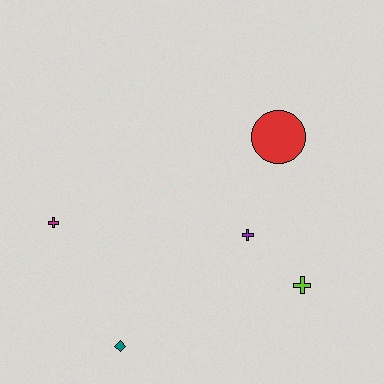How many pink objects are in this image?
There are no pink objects.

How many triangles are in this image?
There are no triangles.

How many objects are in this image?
There are 5 objects.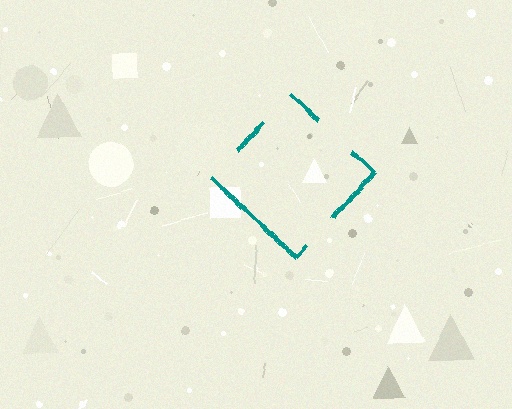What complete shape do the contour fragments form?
The contour fragments form a diamond.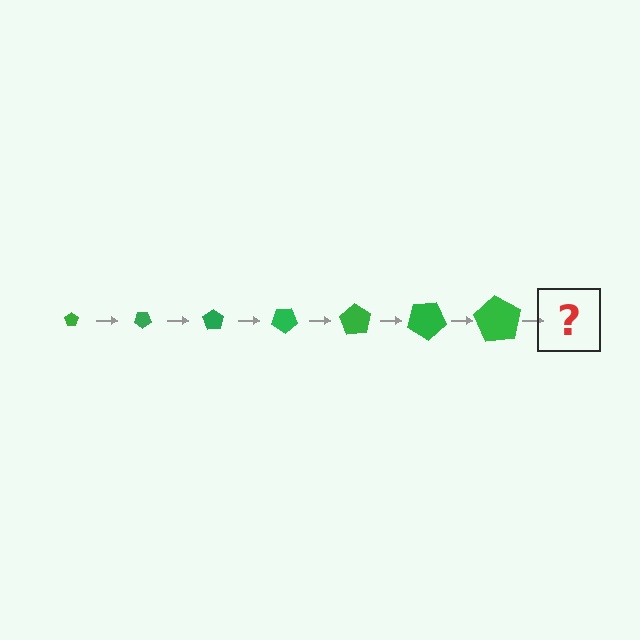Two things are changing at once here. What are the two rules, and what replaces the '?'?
The two rules are that the pentagon grows larger each step and it rotates 35 degrees each step. The '?' should be a pentagon, larger than the previous one and rotated 245 degrees from the start.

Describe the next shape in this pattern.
It should be a pentagon, larger than the previous one and rotated 245 degrees from the start.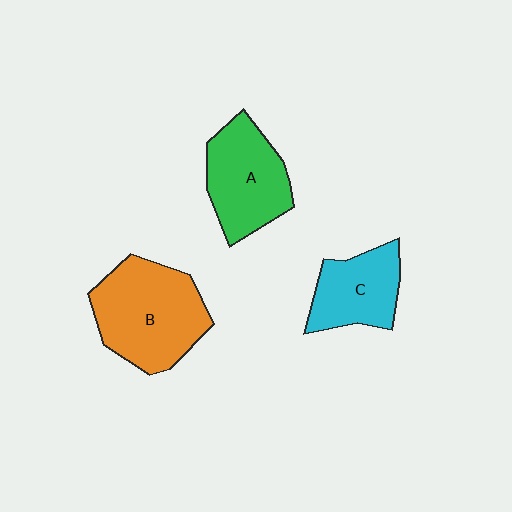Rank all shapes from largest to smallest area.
From largest to smallest: B (orange), A (green), C (cyan).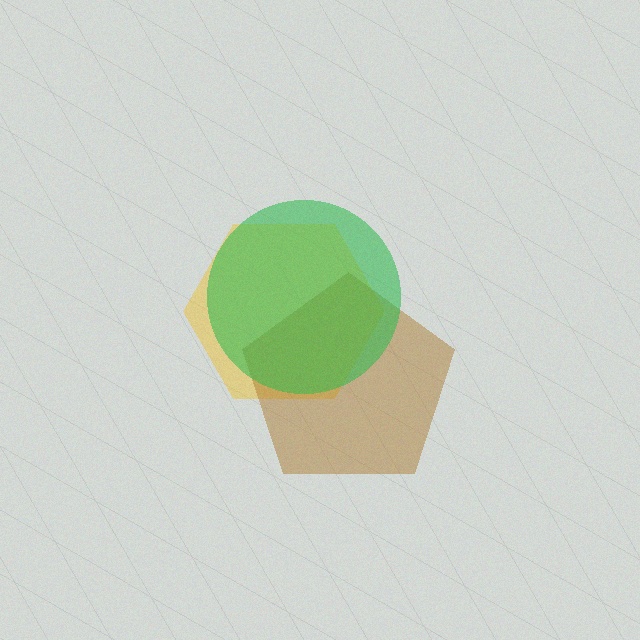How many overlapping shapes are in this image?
There are 3 overlapping shapes in the image.